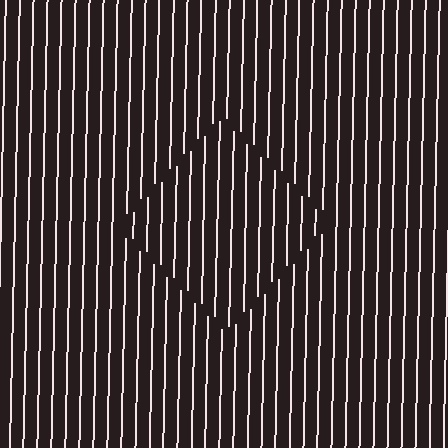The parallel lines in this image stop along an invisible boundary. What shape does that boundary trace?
An illusory square. The interior of the shape contains the same grating, shifted by half a period — the contour is defined by the phase discontinuity where line-ends from the inner and outer gratings abut.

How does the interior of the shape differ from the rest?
The interior of the shape contains the same grating, shifted by half a period — the contour is defined by the phase discontinuity where line-ends from the inner and outer gratings abut.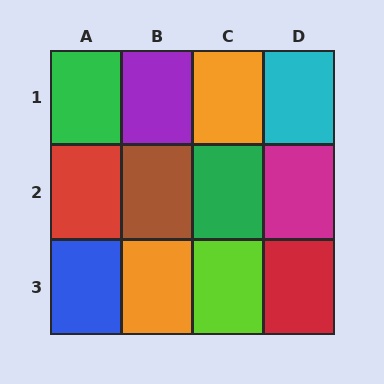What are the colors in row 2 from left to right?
Red, brown, green, magenta.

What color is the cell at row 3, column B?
Orange.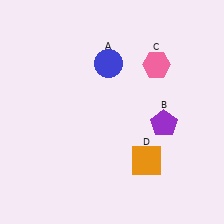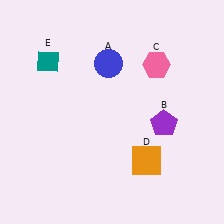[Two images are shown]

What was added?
A teal diamond (E) was added in Image 2.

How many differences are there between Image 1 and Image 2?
There is 1 difference between the two images.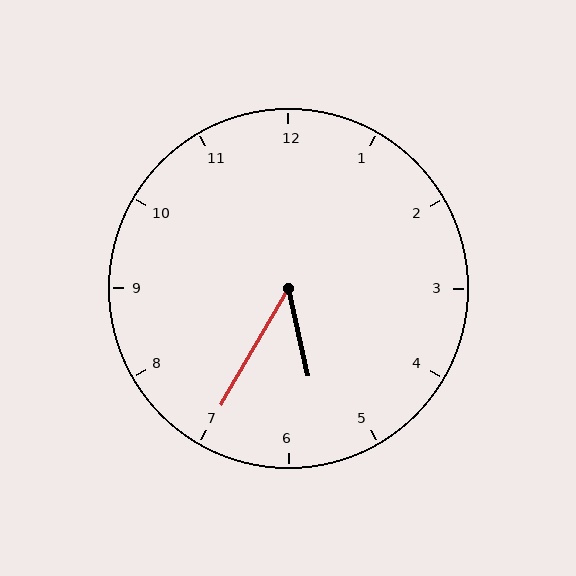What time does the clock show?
5:35.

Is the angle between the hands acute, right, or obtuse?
It is acute.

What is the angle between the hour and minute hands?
Approximately 42 degrees.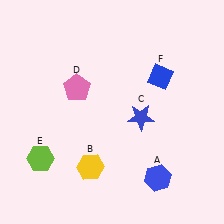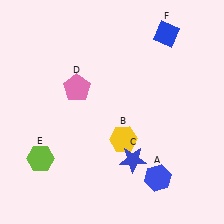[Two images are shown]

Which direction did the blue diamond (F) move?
The blue diamond (F) moved up.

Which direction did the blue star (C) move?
The blue star (C) moved down.